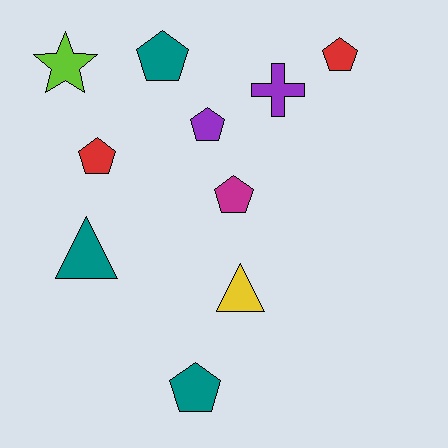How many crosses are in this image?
There is 1 cross.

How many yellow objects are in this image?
There is 1 yellow object.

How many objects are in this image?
There are 10 objects.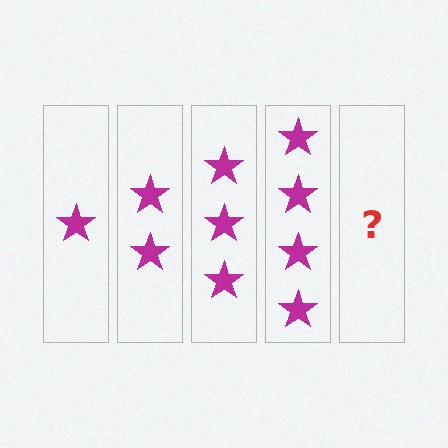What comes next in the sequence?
The next element should be 5 stars.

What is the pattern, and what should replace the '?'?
The pattern is that each step adds one more star. The '?' should be 5 stars.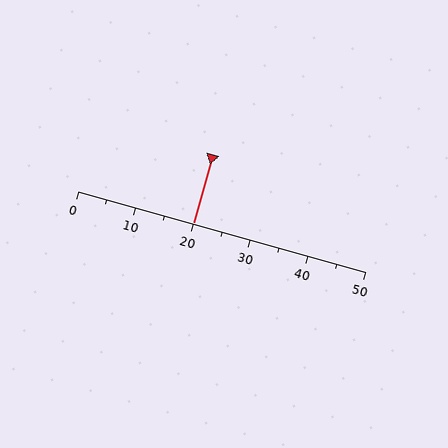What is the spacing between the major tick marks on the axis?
The major ticks are spaced 10 apart.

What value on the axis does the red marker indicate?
The marker indicates approximately 20.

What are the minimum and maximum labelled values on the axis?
The axis runs from 0 to 50.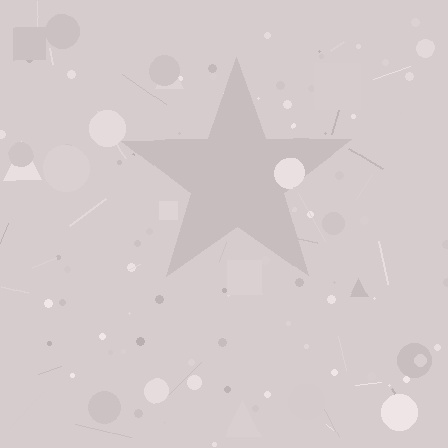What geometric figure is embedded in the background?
A star is embedded in the background.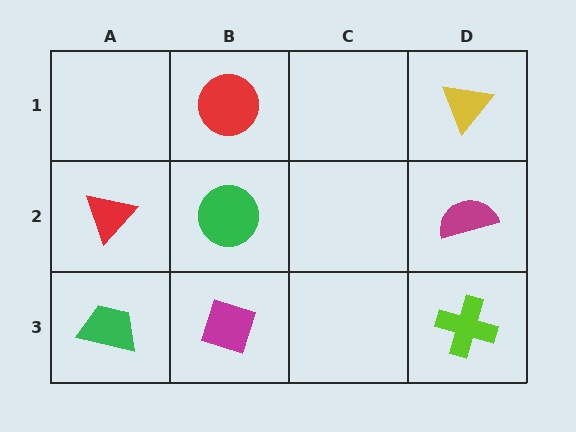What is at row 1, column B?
A red circle.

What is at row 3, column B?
A magenta diamond.